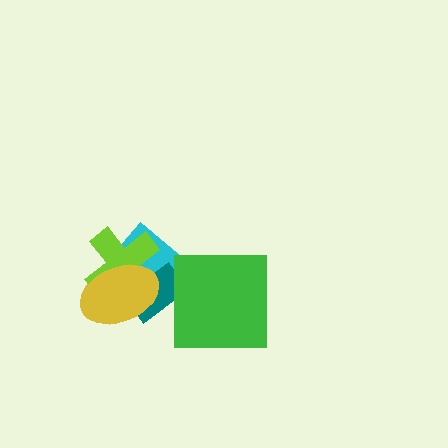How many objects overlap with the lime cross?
3 objects overlap with the lime cross.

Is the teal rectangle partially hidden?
Yes, it is partially covered by another shape.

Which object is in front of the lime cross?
The yellow ellipse is in front of the lime cross.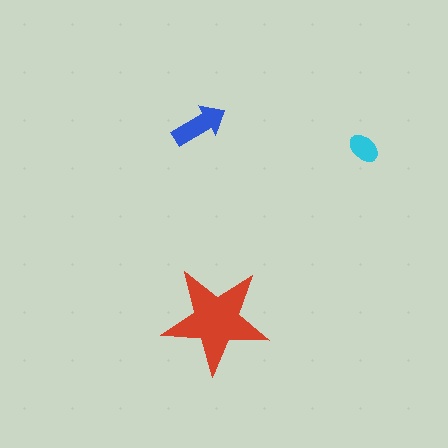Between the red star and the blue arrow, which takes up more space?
The red star.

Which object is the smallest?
The cyan ellipse.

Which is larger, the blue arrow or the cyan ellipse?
The blue arrow.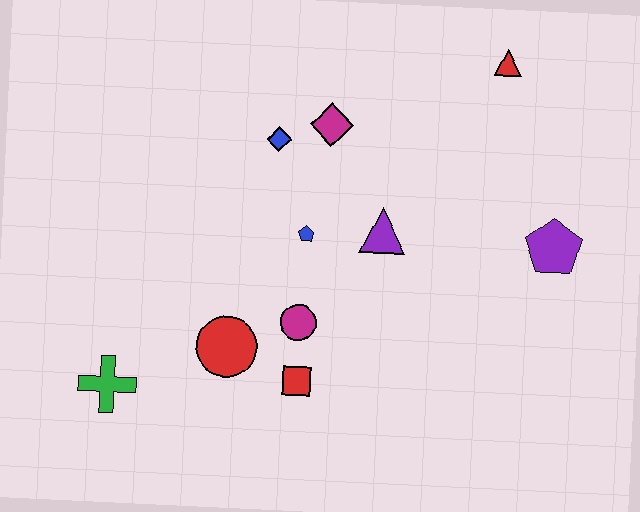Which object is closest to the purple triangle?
The blue pentagon is closest to the purple triangle.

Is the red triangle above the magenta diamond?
Yes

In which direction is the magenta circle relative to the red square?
The magenta circle is above the red square.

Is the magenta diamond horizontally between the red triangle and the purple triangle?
No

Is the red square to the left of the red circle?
No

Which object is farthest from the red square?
The red triangle is farthest from the red square.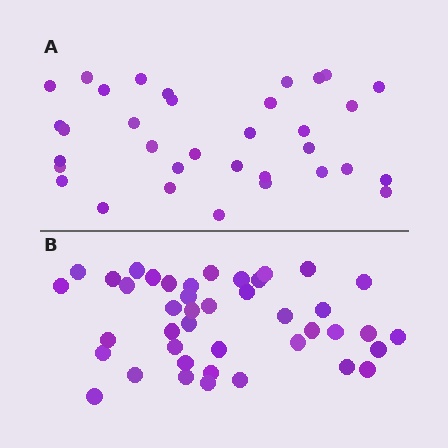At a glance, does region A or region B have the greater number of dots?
Region B (the bottom region) has more dots.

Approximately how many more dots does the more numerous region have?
Region B has roughly 8 or so more dots than region A.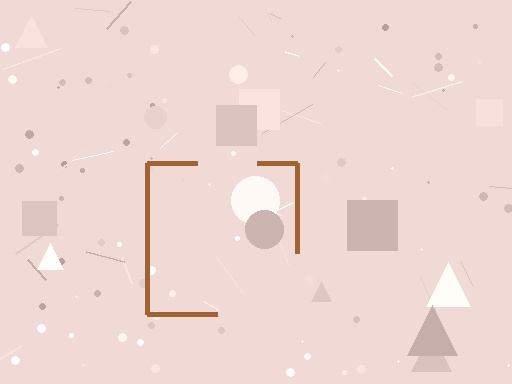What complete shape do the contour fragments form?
The contour fragments form a square.